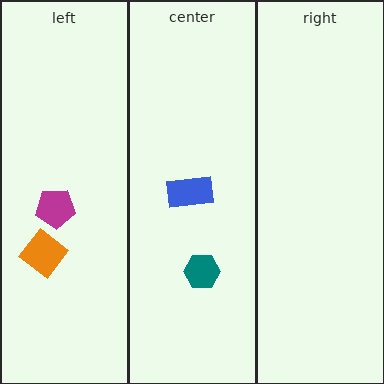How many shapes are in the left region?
2.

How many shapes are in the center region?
2.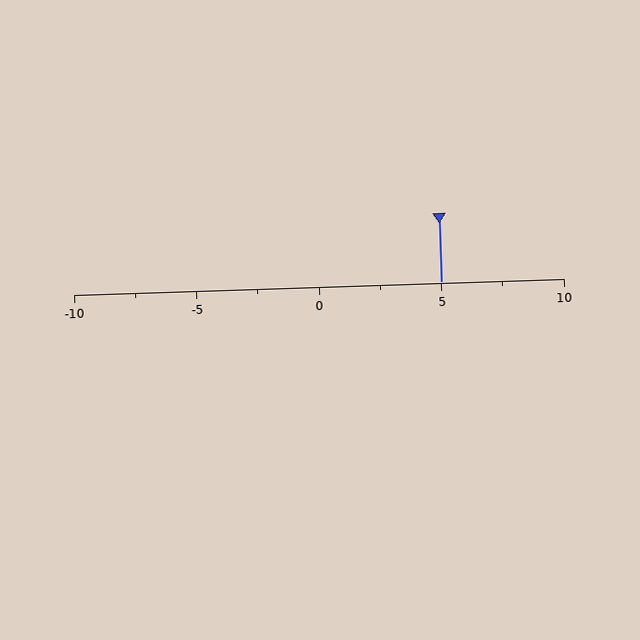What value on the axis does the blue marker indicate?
The marker indicates approximately 5.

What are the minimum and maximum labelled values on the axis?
The axis runs from -10 to 10.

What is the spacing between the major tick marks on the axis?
The major ticks are spaced 5 apart.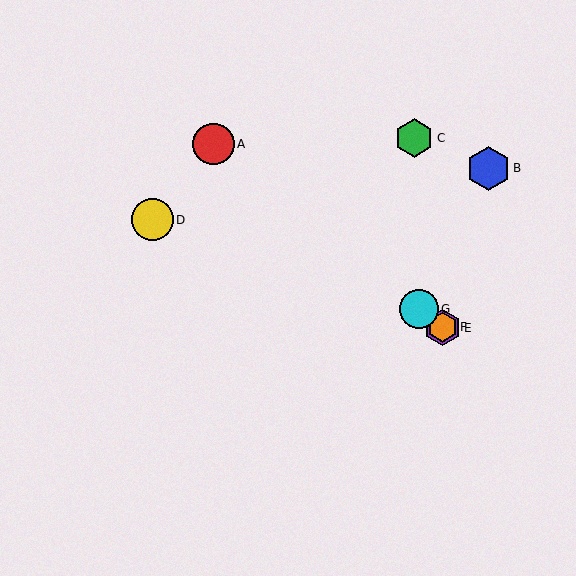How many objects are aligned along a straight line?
4 objects (A, E, F, G) are aligned along a straight line.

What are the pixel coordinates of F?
Object F is at (442, 327).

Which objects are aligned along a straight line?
Objects A, E, F, G are aligned along a straight line.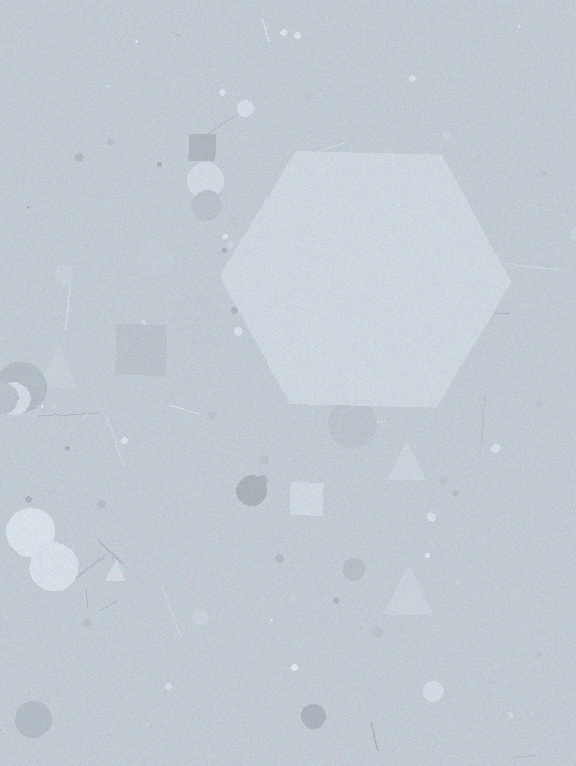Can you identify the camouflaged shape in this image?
The camouflaged shape is a hexagon.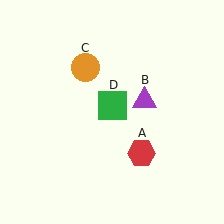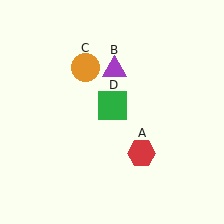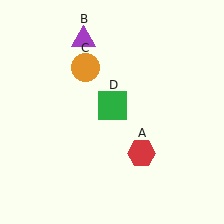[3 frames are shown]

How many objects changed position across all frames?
1 object changed position: purple triangle (object B).